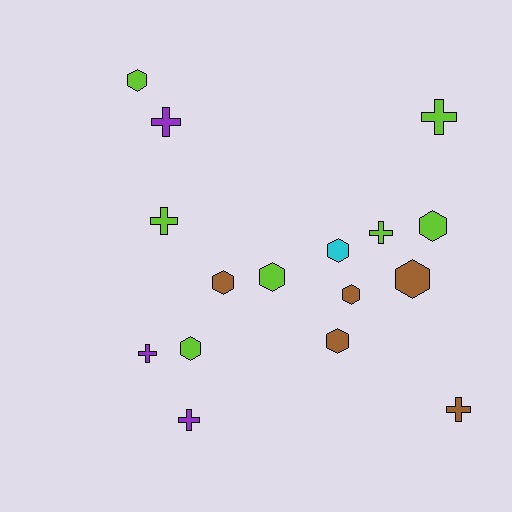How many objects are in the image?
There are 16 objects.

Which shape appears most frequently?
Hexagon, with 9 objects.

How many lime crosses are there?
There are 3 lime crosses.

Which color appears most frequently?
Lime, with 7 objects.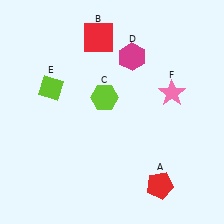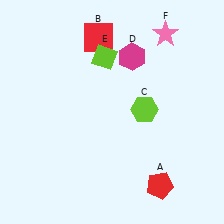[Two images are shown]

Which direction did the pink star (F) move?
The pink star (F) moved up.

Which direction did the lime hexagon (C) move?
The lime hexagon (C) moved right.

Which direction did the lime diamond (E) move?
The lime diamond (E) moved right.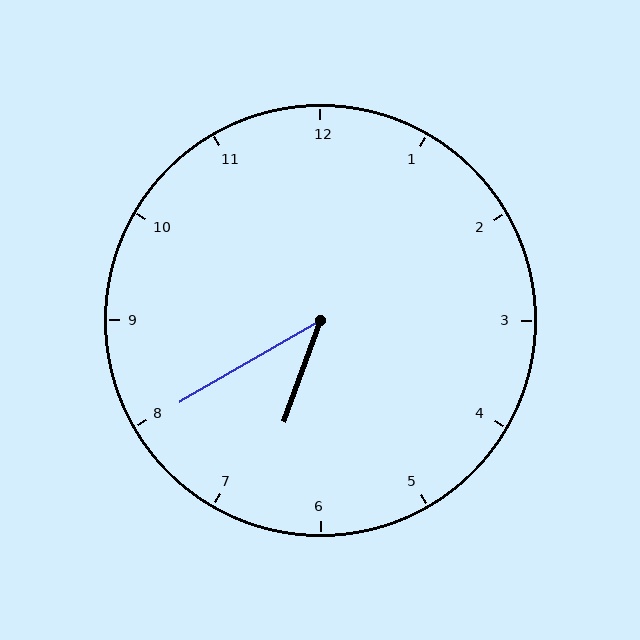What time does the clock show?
6:40.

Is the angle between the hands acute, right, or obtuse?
It is acute.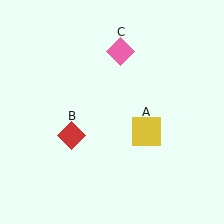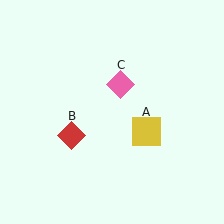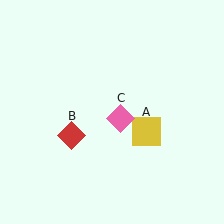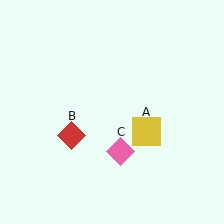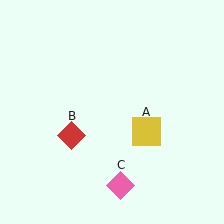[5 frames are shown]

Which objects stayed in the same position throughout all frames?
Yellow square (object A) and red diamond (object B) remained stationary.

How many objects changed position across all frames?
1 object changed position: pink diamond (object C).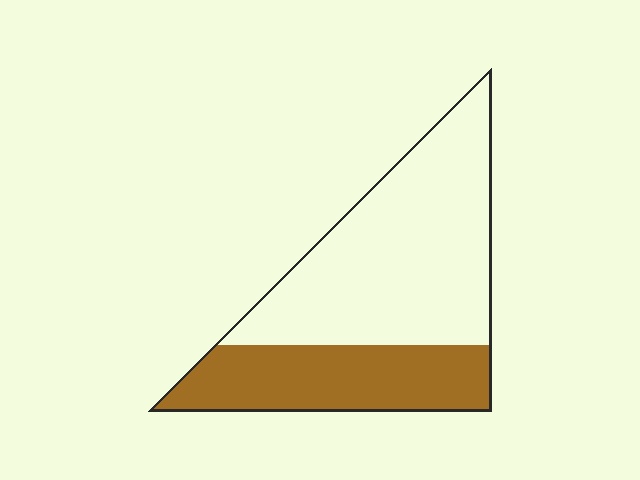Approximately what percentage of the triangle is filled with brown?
Approximately 35%.